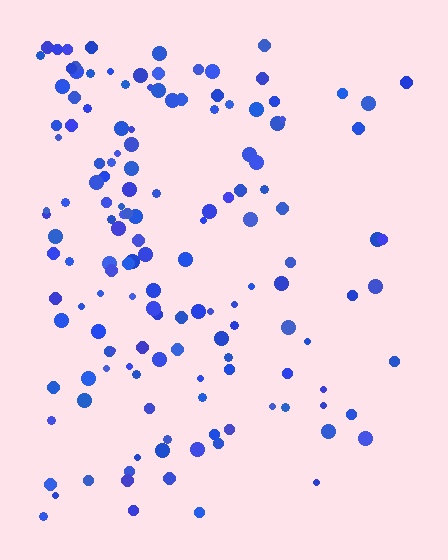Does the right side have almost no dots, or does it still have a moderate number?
Still a moderate number, just noticeably fewer than the left.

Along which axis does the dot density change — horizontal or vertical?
Horizontal.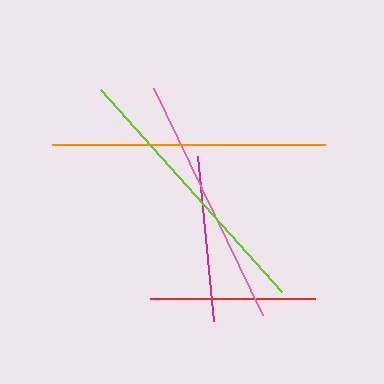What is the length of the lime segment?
The lime segment is approximately 271 pixels long.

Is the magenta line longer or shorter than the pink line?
The pink line is longer than the magenta line.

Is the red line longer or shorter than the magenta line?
The magenta line is longer than the red line.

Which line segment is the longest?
The orange line is the longest at approximately 273 pixels.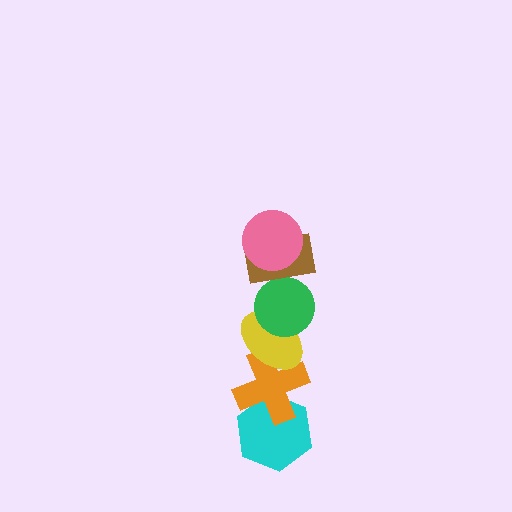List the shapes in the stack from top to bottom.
From top to bottom: the pink circle, the brown rectangle, the green circle, the yellow ellipse, the orange cross, the cyan hexagon.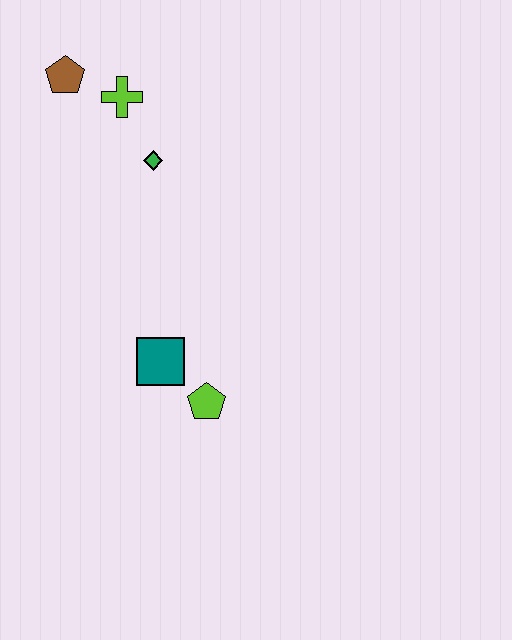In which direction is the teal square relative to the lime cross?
The teal square is below the lime cross.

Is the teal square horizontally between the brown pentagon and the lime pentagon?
Yes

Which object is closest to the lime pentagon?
The teal square is closest to the lime pentagon.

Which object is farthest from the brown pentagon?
The lime pentagon is farthest from the brown pentagon.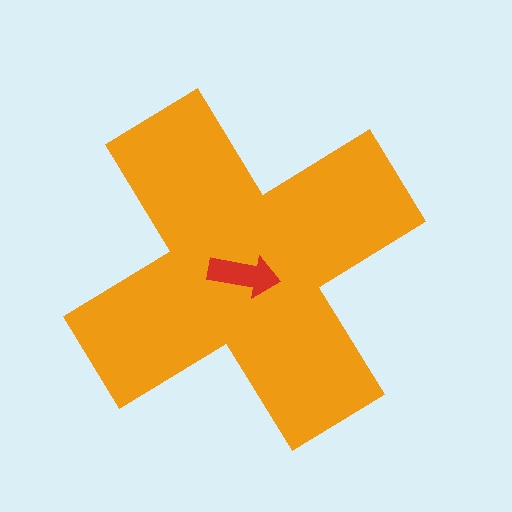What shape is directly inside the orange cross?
The red arrow.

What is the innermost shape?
The red arrow.